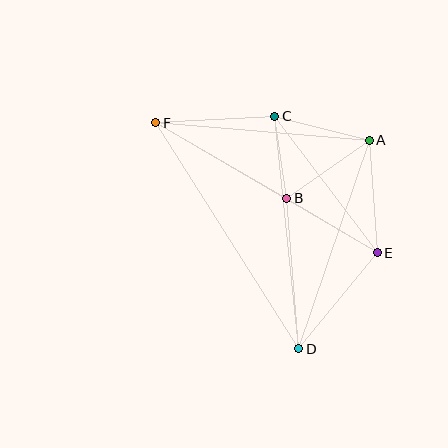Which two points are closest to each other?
Points B and C are closest to each other.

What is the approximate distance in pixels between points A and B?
The distance between A and B is approximately 101 pixels.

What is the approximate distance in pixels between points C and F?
The distance between C and F is approximately 119 pixels.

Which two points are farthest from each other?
Points D and F are farthest from each other.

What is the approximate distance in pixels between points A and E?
The distance between A and E is approximately 112 pixels.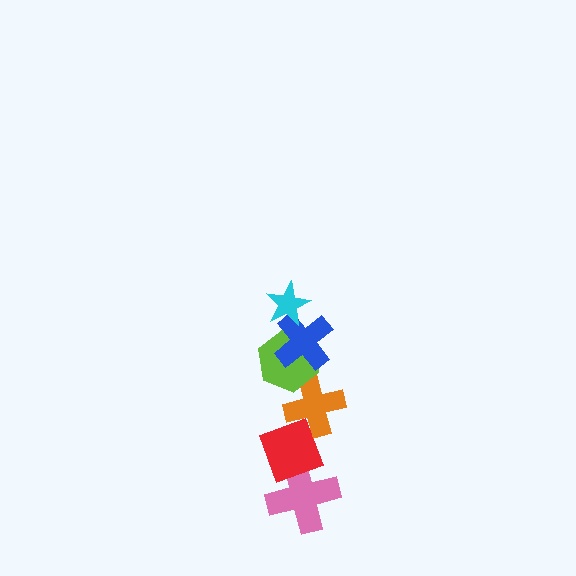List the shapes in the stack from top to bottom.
From top to bottom: the cyan star, the blue cross, the lime hexagon, the orange cross, the red diamond, the pink cross.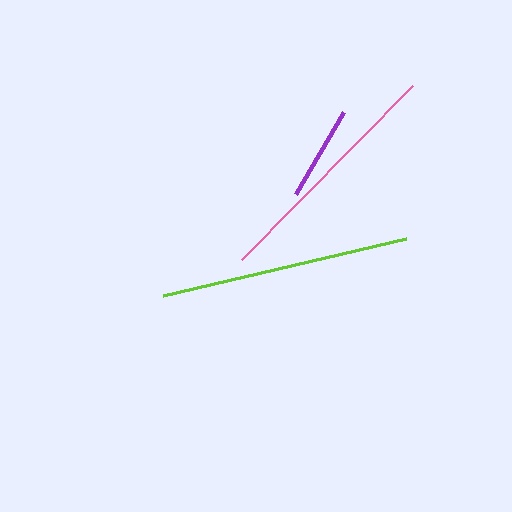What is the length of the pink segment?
The pink segment is approximately 244 pixels long.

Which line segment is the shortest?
The purple line is the shortest at approximately 95 pixels.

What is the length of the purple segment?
The purple segment is approximately 95 pixels long.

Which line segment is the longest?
The lime line is the longest at approximately 250 pixels.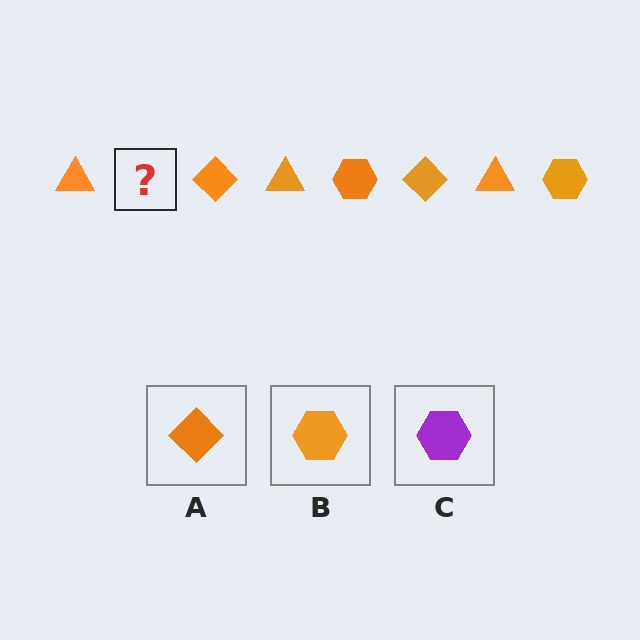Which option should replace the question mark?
Option B.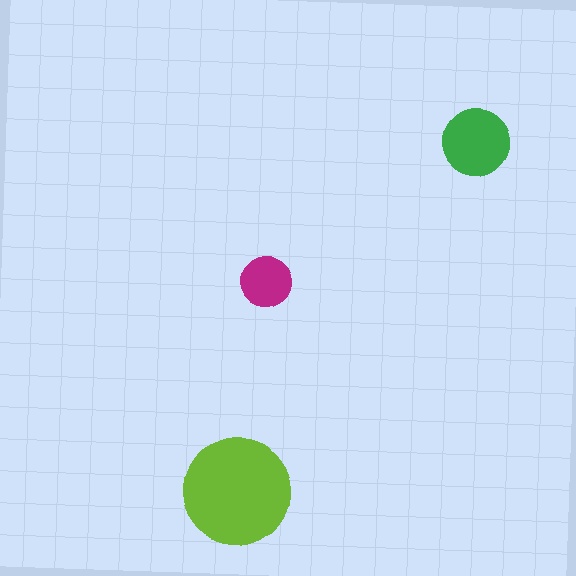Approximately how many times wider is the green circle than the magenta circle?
About 1.5 times wider.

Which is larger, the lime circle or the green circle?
The lime one.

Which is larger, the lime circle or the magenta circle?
The lime one.